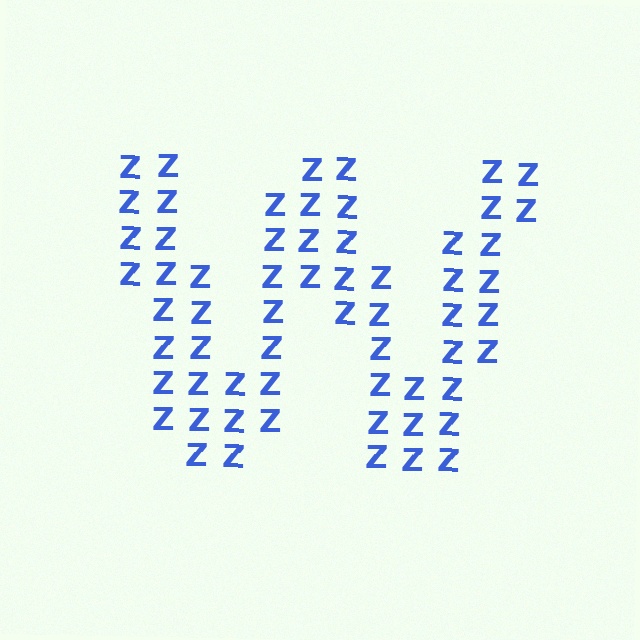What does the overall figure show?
The overall figure shows the letter W.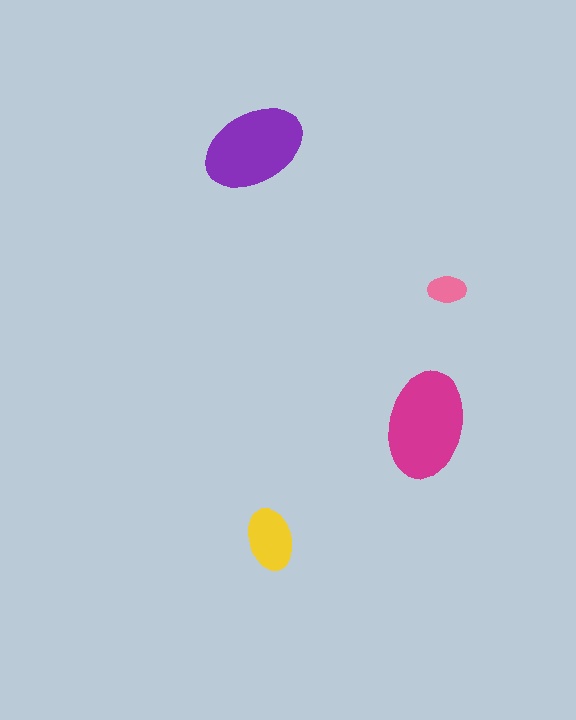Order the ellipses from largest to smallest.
the magenta one, the purple one, the yellow one, the pink one.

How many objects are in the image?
There are 4 objects in the image.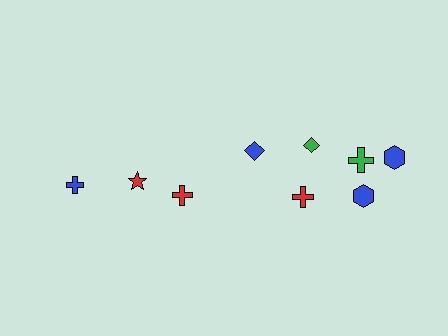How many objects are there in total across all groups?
There are 9 objects.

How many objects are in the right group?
There are 6 objects.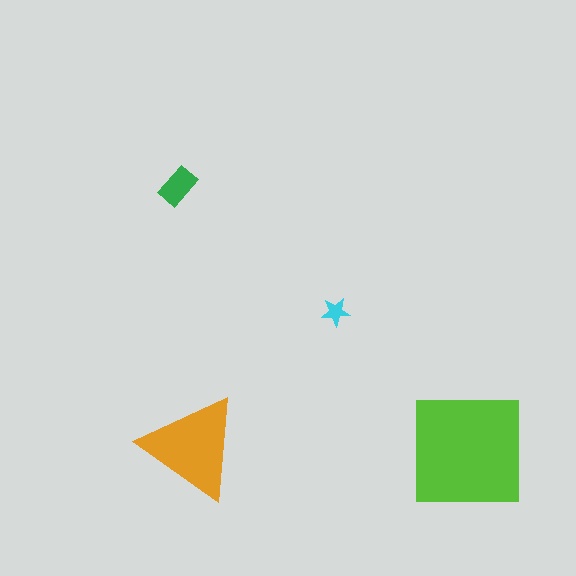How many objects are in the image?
There are 4 objects in the image.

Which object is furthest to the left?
The green rectangle is leftmost.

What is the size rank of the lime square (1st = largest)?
1st.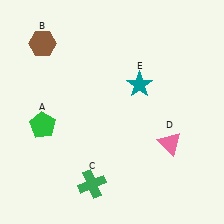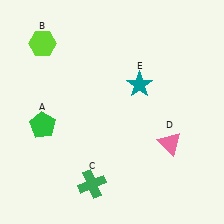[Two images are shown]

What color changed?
The hexagon (B) changed from brown in Image 1 to lime in Image 2.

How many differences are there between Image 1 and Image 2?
There is 1 difference between the two images.